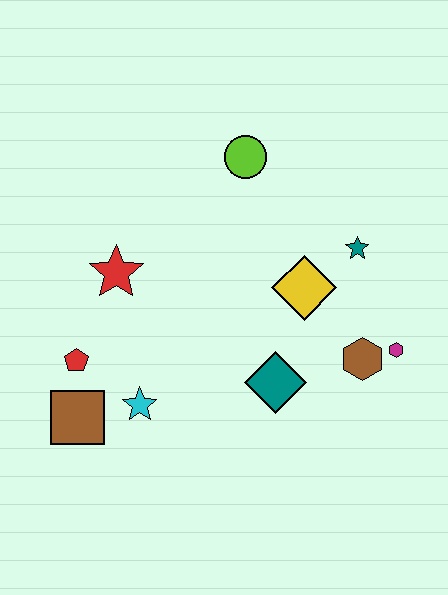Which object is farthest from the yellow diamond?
The brown square is farthest from the yellow diamond.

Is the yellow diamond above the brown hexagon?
Yes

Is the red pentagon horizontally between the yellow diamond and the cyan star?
No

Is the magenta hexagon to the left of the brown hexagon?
No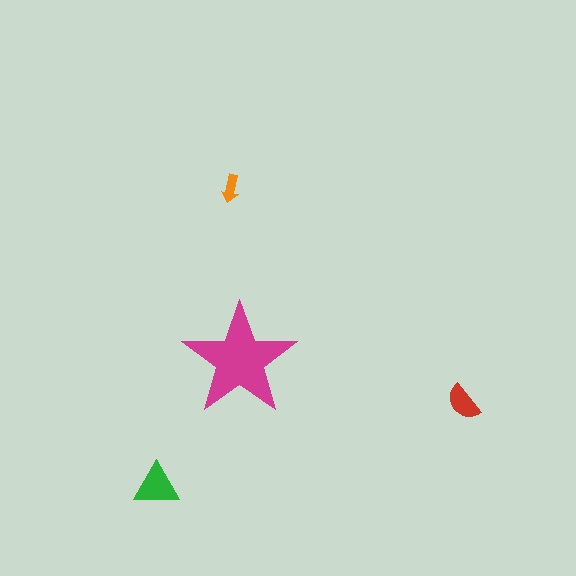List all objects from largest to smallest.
The magenta star, the green triangle, the red semicircle, the orange arrow.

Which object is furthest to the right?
The red semicircle is rightmost.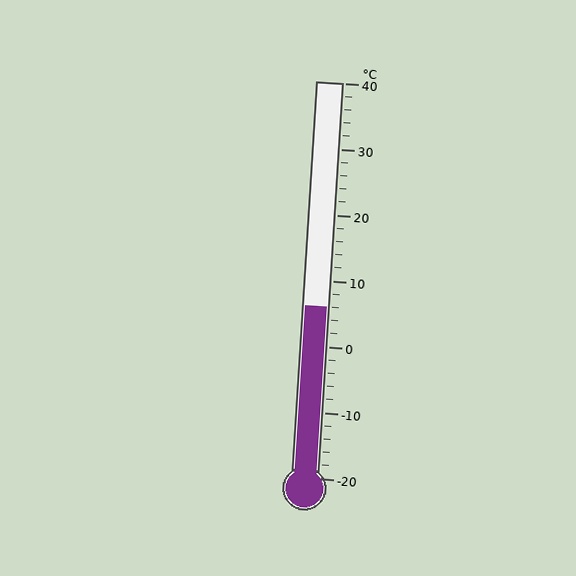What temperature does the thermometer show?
The thermometer shows approximately 6°C.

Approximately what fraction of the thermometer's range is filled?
The thermometer is filled to approximately 45% of its range.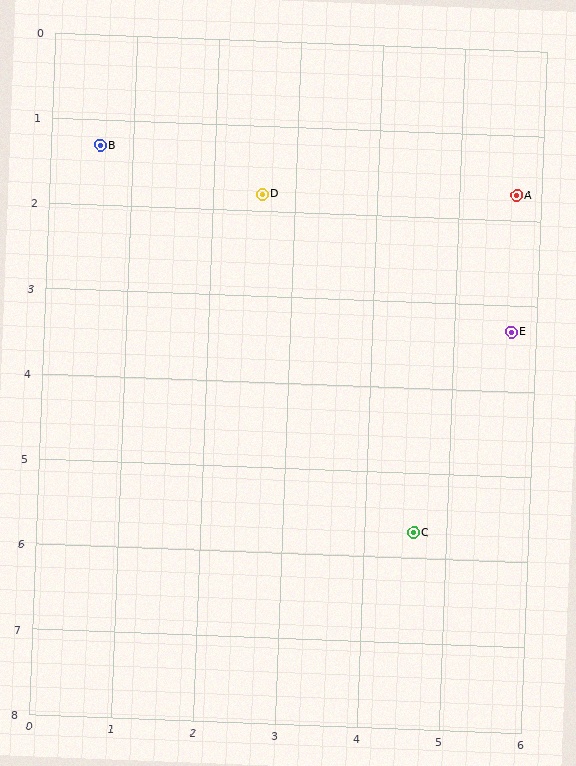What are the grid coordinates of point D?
Point D is at approximately (2.6, 1.8).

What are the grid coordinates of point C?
Point C is at approximately (4.6, 5.7).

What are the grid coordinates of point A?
Point A is at approximately (5.7, 1.7).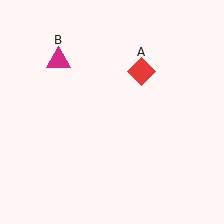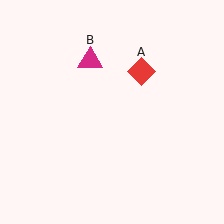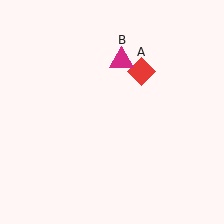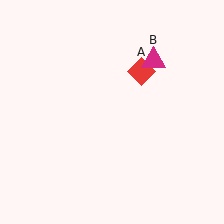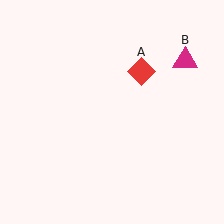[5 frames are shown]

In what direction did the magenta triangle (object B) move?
The magenta triangle (object B) moved right.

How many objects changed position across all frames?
1 object changed position: magenta triangle (object B).